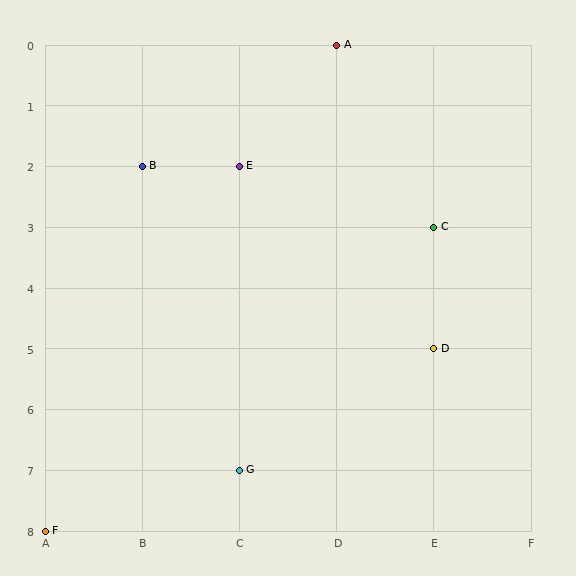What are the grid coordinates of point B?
Point B is at grid coordinates (B, 2).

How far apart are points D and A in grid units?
Points D and A are 1 column and 5 rows apart (about 5.1 grid units diagonally).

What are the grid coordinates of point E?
Point E is at grid coordinates (C, 2).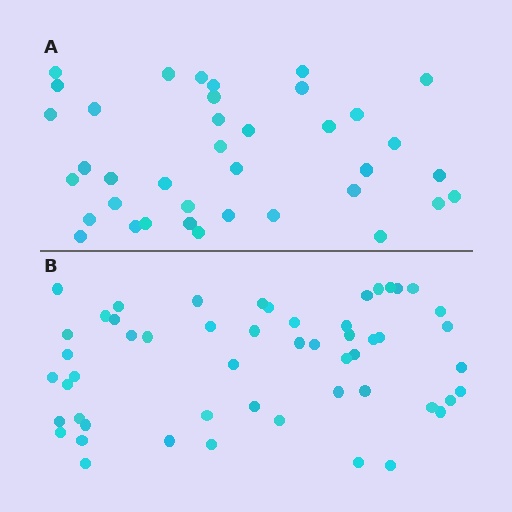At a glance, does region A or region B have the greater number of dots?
Region B (the bottom region) has more dots.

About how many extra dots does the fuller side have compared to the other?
Region B has approximately 15 more dots than region A.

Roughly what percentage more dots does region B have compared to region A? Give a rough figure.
About 40% more.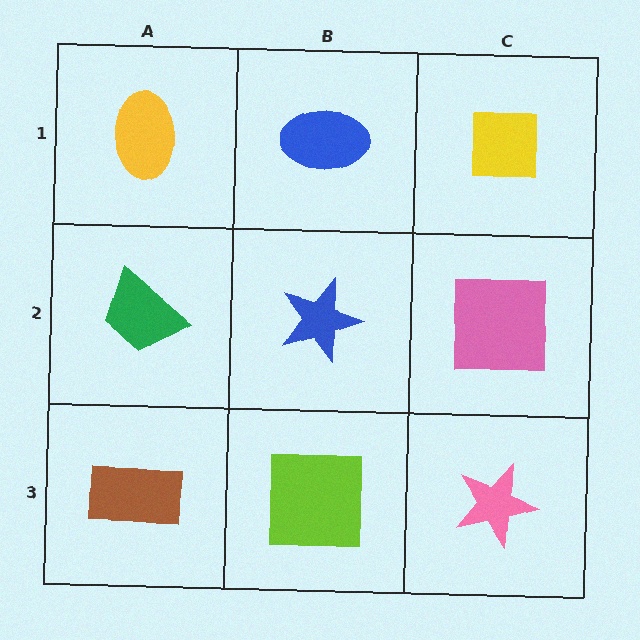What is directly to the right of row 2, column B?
A pink square.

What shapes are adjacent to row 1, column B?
A blue star (row 2, column B), a yellow ellipse (row 1, column A), a yellow square (row 1, column C).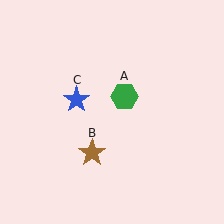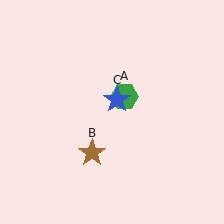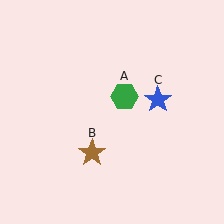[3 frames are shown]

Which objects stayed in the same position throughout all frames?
Green hexagon (object A) and brown star (object B) remained stationary.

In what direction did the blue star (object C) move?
The blue star (object C) moved right.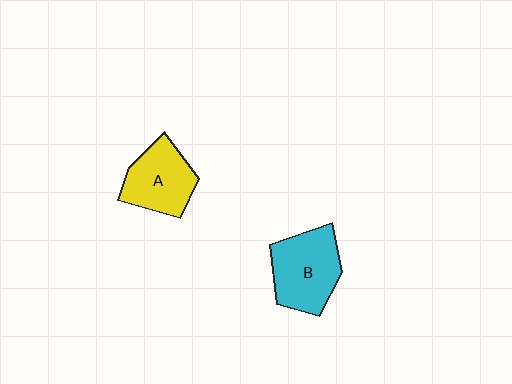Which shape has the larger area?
Shape B (cyan).